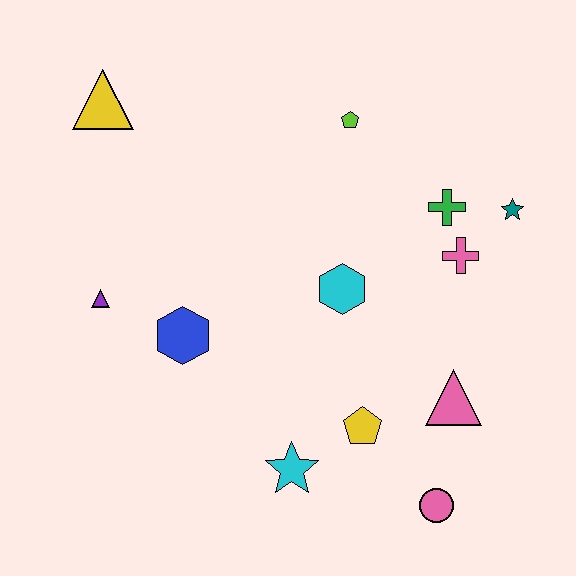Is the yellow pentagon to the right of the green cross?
No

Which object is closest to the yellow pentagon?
The cyan star is closest to the yellow pentagon.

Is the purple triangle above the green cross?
No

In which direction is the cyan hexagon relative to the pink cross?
The cyan hexagon is to the left of the pink cross.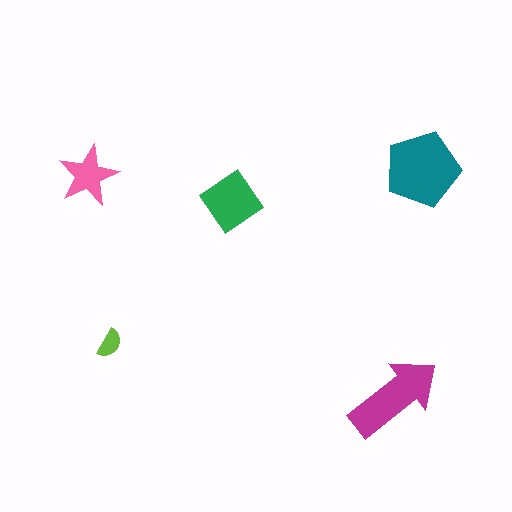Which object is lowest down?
The magenta arrow is bottommost.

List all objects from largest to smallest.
The teal pentagon, the magenta arrow, the green diamond, the pink star, the lime semicircle.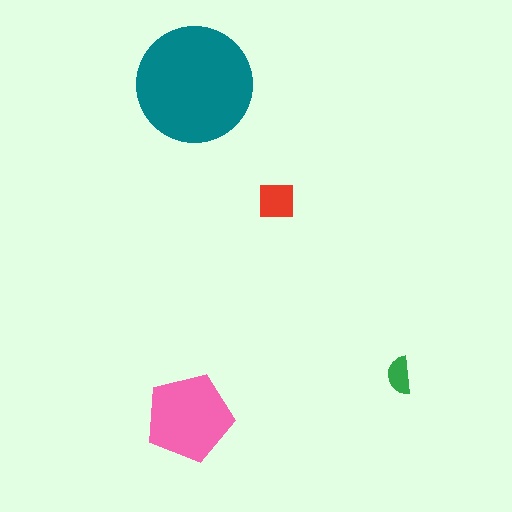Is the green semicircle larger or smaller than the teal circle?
Smaller.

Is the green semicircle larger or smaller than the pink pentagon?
Smaller.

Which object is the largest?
The teal circle.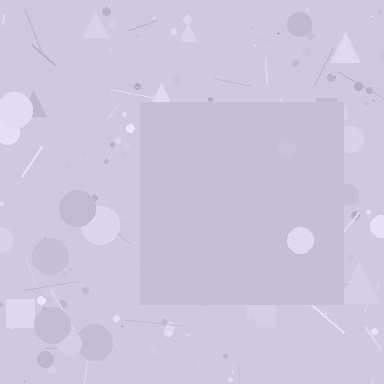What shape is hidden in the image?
A square is hidden in the image.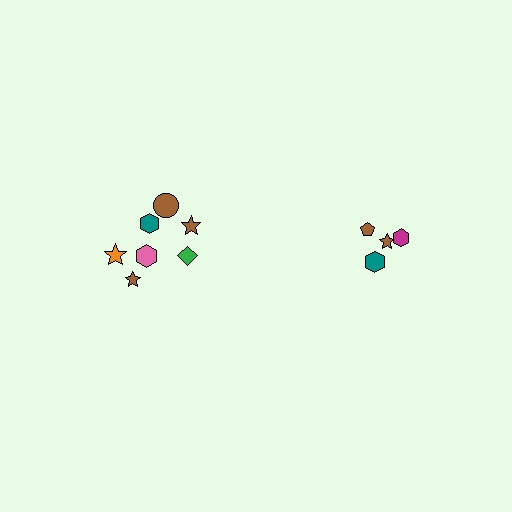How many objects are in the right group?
There are 4 objects.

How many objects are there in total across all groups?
There are 11 objects.